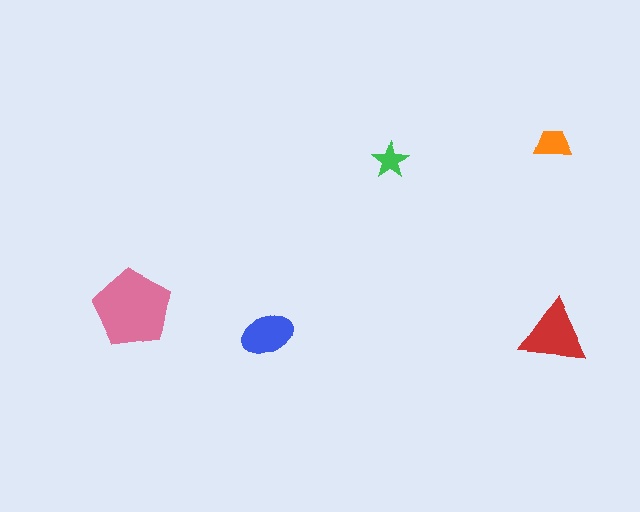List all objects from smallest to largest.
The green star, the orange trapezoid, the blue ellipse, the red triangle, the pink pentagon.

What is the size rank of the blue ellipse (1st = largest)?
3rd.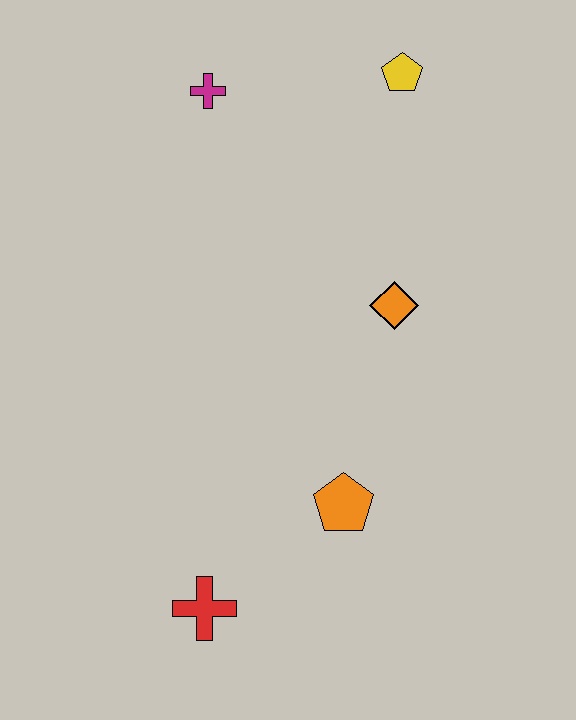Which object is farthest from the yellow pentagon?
The red cross is farthest from the yellow pentagon.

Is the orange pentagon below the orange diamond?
Yes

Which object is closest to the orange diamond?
The orange pentagon is closest to the orange diamond.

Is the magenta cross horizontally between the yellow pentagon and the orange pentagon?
No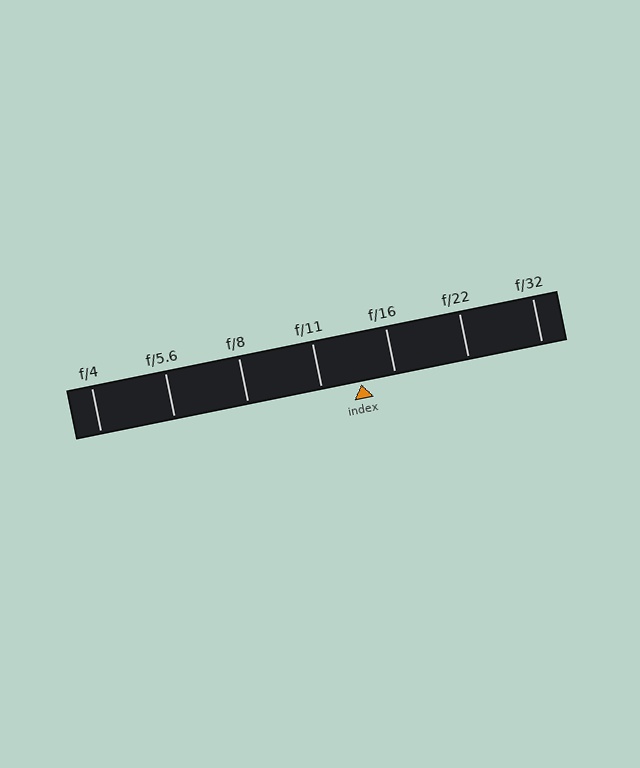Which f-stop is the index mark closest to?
The index mark is closest to f/16.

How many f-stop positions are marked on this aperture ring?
There are 7 f-stop positions marked.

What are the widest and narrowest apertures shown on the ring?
The widest aperture shown is f/4 and the narrowest is f/32.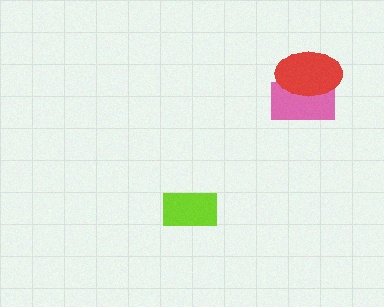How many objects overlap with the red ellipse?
1 object overlaps with the red ellipse.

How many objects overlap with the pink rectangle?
1 object overlaps with the pink rectangle.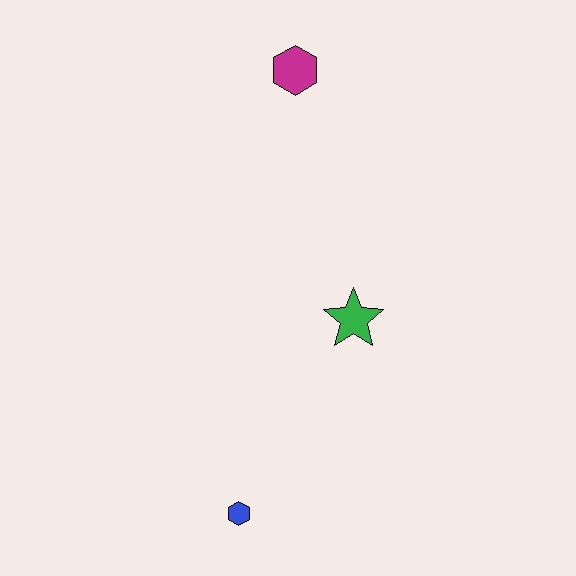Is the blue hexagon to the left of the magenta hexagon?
Yes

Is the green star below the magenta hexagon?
Yes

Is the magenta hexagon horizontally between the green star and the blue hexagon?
Yes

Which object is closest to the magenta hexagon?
The green star is closest to the magenta hexagon.